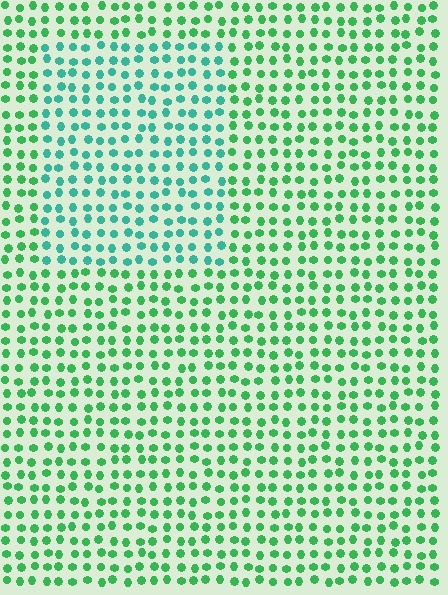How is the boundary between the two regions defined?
The boundary is defined purely by a slight shift in hue (about 33 degrees). Spacing, size, and orientation are identical on both sides.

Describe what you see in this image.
The image is filled with small green elements in a uniform arrangement. A rectangle-shaped region is visible where the elements are tinted to a slightly different hue, forming a subtle color boundary.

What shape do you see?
I see a rectangle.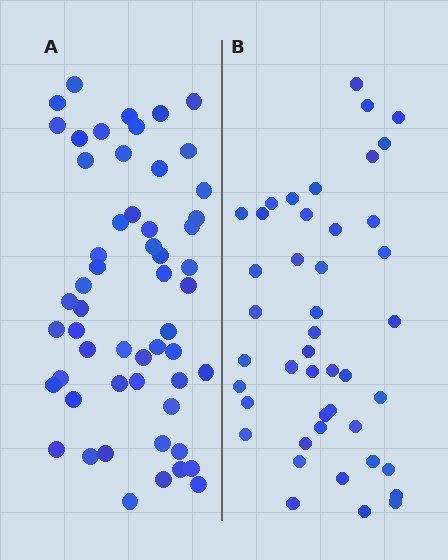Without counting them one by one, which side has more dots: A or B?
Region A (the left region) has more dots.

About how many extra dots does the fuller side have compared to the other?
Region A has roughly 12 or so more dots than region B.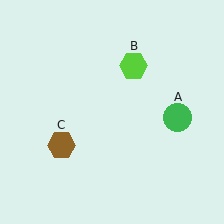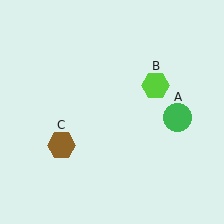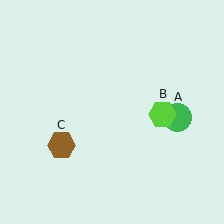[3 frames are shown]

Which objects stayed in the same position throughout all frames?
Green circle (object A) and brown hexagon (object C) remained stationary.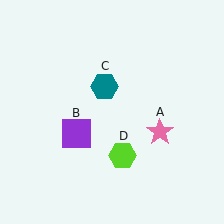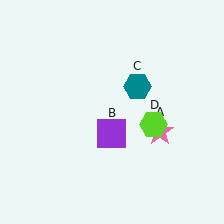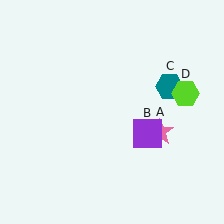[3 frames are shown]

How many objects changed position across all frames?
3 objects changed position: purple square (object B), teal hexagon (object C), lime hexagon (object D).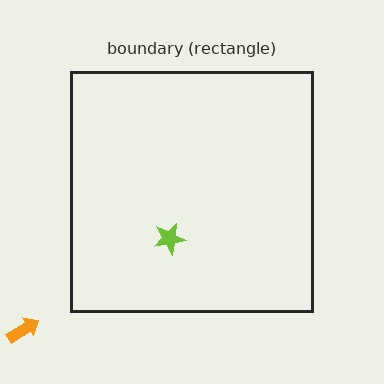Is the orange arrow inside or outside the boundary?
Outside.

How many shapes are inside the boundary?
1 inside, 1 outside.